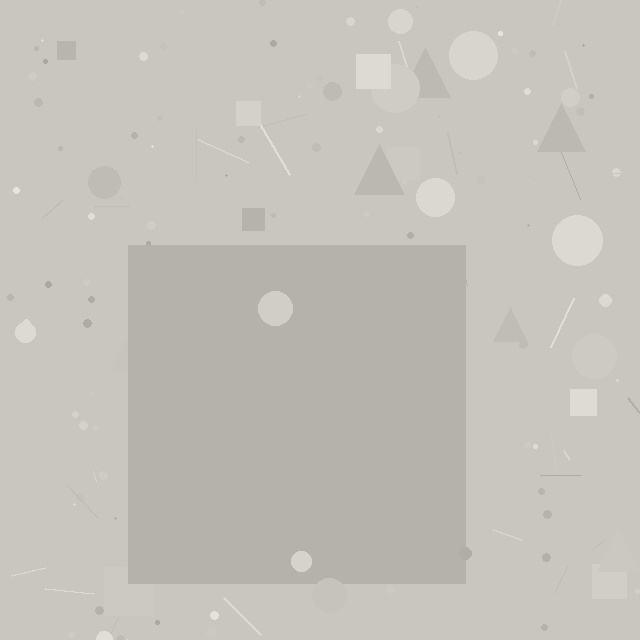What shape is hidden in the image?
A square is hidden in the image.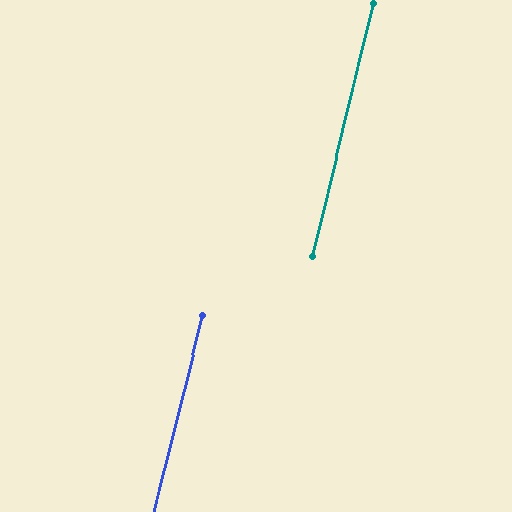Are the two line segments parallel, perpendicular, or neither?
Parallel — their directions differ by only 0.3°.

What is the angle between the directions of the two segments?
Approximately 0 degrees.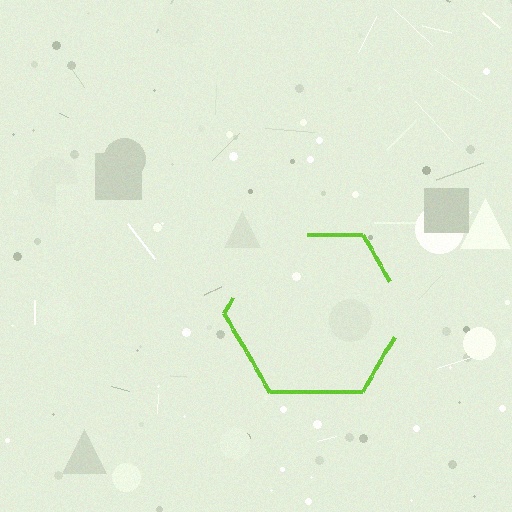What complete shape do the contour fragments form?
The contour fragments form a hexagon.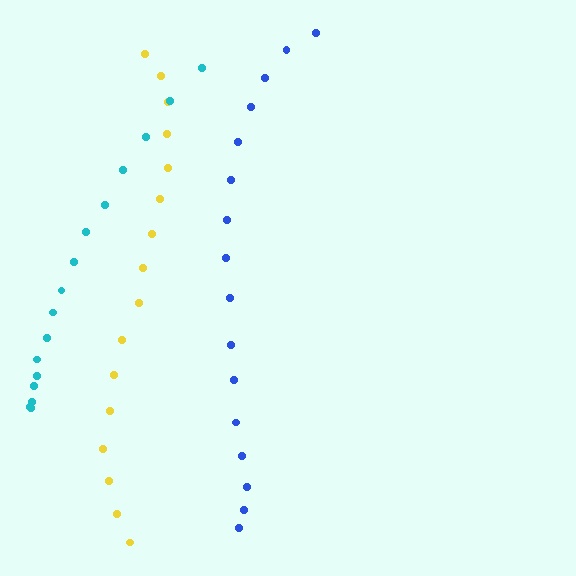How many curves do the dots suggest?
There are 3 distinct paths.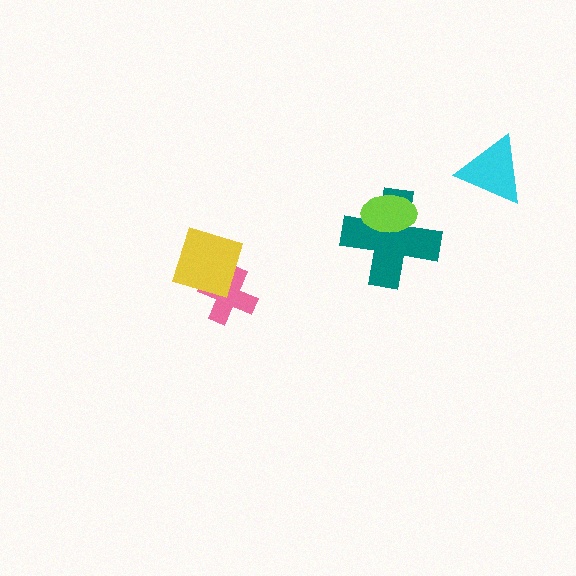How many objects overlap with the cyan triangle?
0 objects overlap with the cyan triangle.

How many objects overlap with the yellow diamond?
1 object overlaps with the yellow diamond.